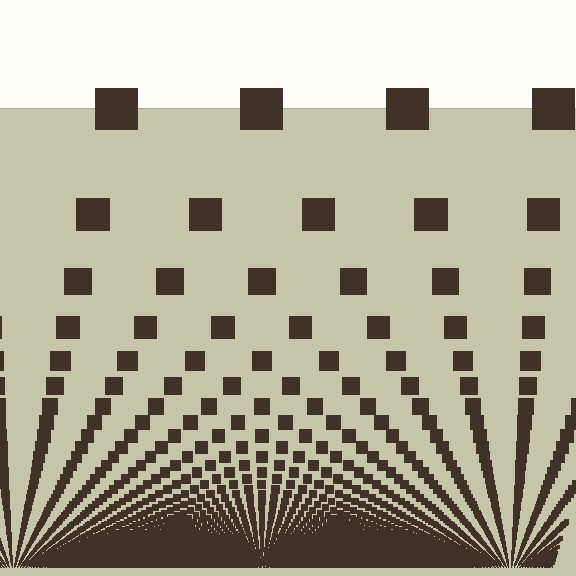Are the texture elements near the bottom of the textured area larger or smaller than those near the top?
Smaller. The gradient is inverted — elements near the bottom are smaller and denser.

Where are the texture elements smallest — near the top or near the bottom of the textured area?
Near the bottom.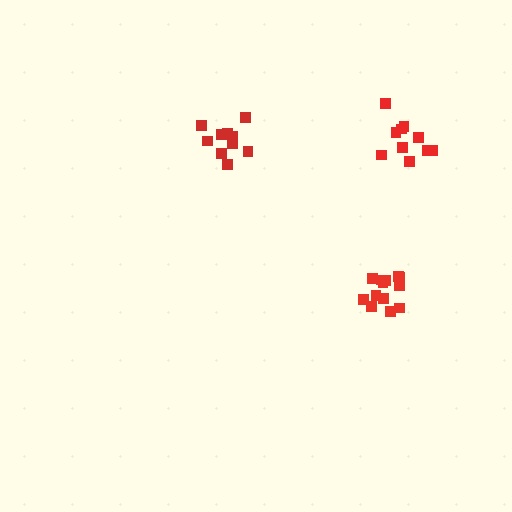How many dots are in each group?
Group 1: 13 dots, Group 2: 10 dots, Group 3: 10 dots (33 total).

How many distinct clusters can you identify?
There are 3 distinct clusters.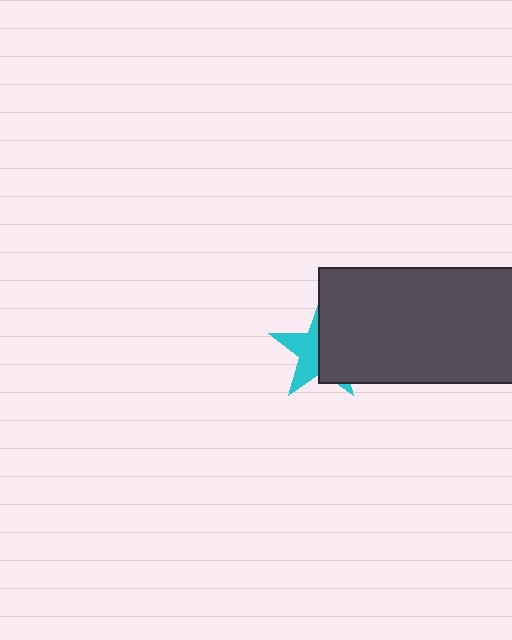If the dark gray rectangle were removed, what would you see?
You would see the complete cyan star.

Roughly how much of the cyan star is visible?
About half of it is visible (roughly 45%).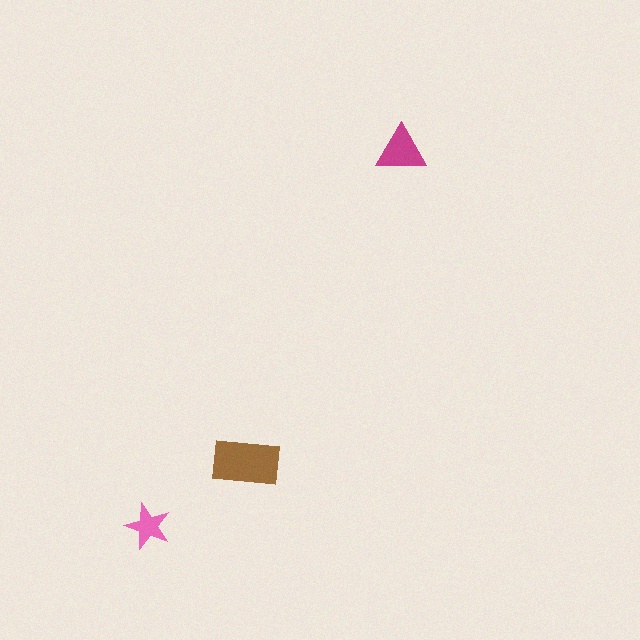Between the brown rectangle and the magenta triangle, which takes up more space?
The brown rectangle.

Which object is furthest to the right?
The magenta triangle is rightmost.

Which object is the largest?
The brown rectangle.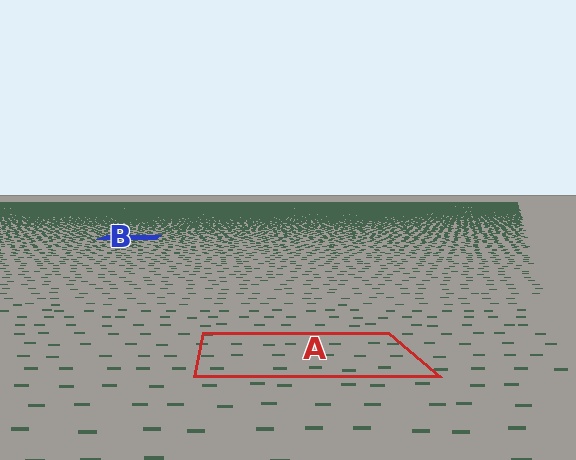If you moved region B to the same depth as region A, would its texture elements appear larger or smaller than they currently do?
They would appear larger. At a closer depth, the same texture elements are projected at a bigger on-screen size.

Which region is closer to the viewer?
Region A is closer. The texture elements there are larger and more spread out.